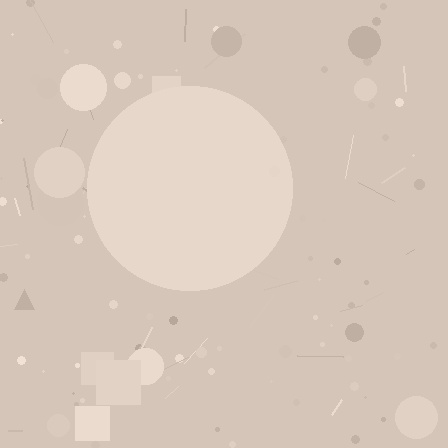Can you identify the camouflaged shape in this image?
The camouflaged shape is a circle.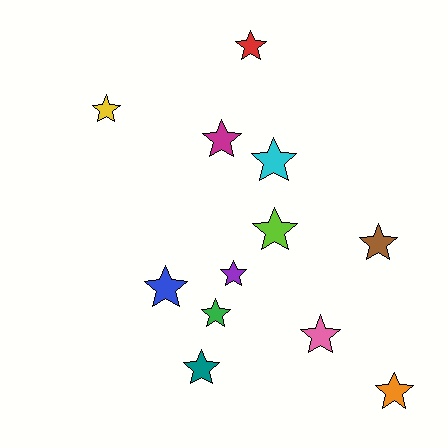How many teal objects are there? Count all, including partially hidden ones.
There is 1 teal object.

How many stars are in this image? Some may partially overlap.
There are 12 stars.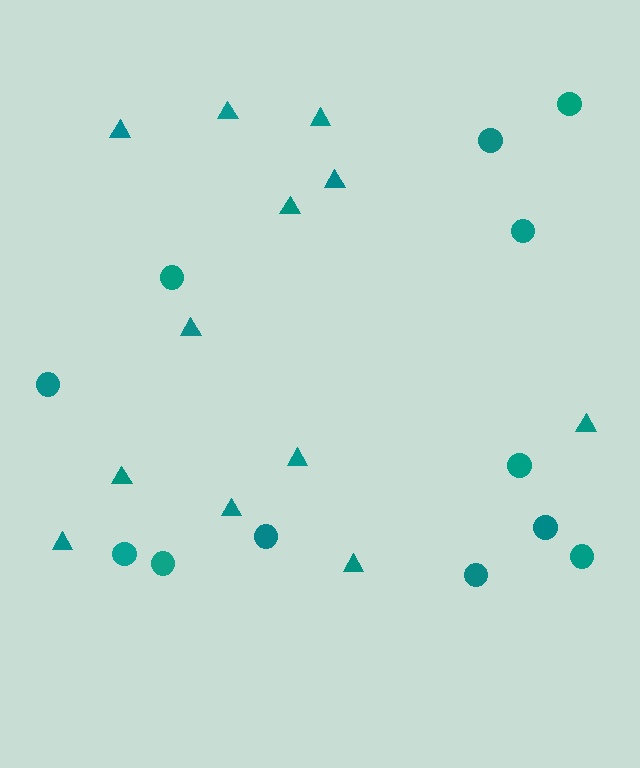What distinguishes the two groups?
There are 2 groups: one group of circles (12) and one group of triangles (12).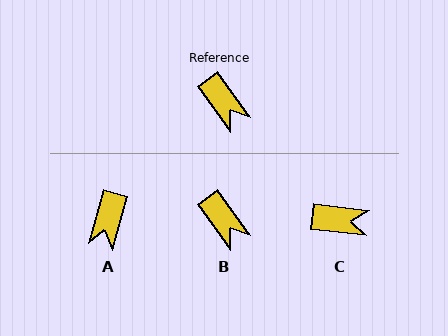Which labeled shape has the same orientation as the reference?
B.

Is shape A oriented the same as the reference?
No, it is off by about 52 degrees.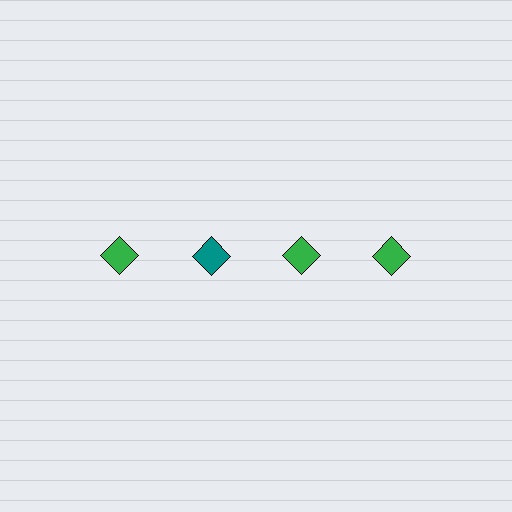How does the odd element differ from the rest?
It has a different color: teal instead of green.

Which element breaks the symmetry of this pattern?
The teal diamond in the top row, second from left column breaks the symmetry. All other shapes are green diamonds.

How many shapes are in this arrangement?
There are 4 shapes arranged in a grid pattern.